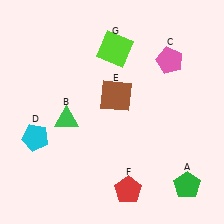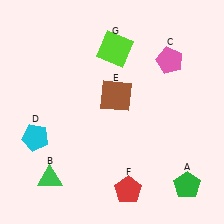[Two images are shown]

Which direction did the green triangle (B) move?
The green triangle (B) moved down.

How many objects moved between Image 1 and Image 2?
1 object moved between the two images.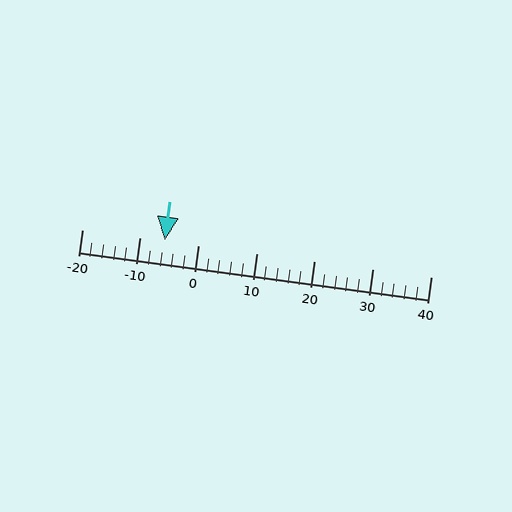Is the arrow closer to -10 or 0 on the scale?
The arrow is closer to -10.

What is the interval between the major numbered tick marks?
The major tick marks are spaced 10 units apart.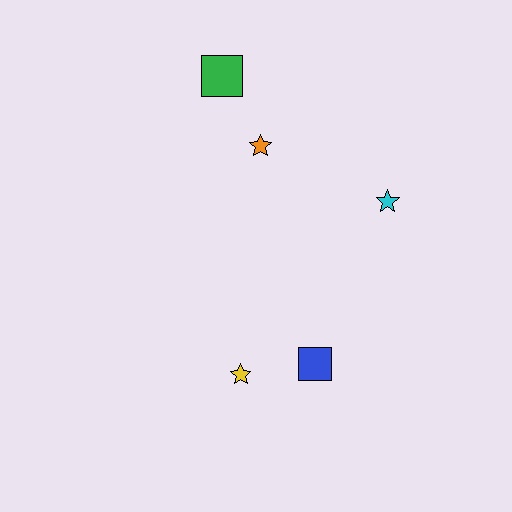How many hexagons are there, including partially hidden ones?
There are no hexagons.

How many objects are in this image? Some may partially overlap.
There are 5 objects.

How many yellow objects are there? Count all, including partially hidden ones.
There is 1 yellow object.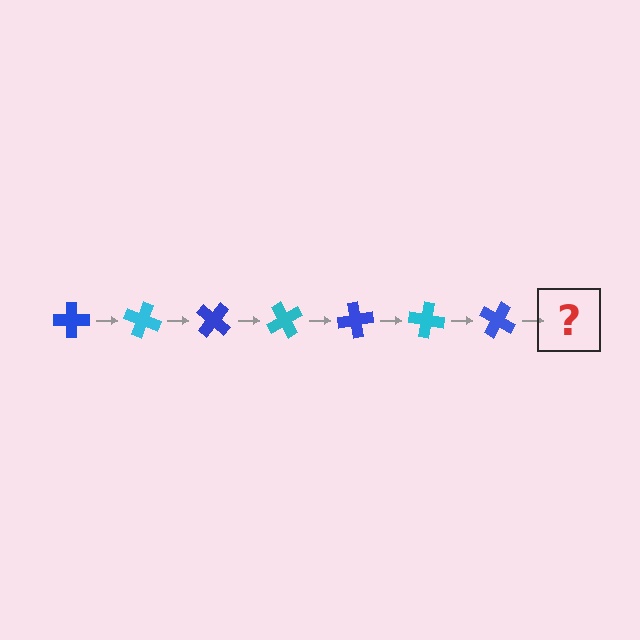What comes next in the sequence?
The next element should be a cyan cross, rotated 140 degrees from the start.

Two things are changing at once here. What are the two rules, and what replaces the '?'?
The two rules are that it rotates 20 degrees each step and the color cycles through blue and cyan. The '?' should be a cyan cross, rotated 140 degrees from the start.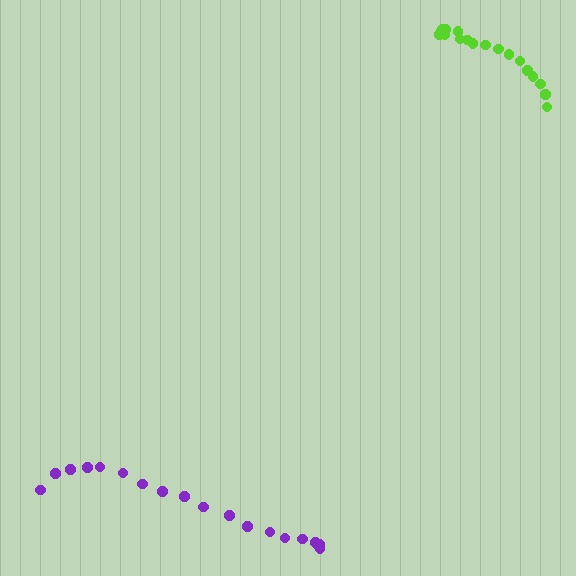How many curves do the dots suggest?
There are 2 distinct paths.